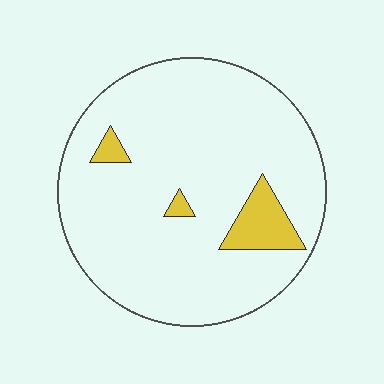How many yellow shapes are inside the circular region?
3.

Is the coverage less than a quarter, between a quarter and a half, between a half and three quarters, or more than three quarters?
Less than a quarter.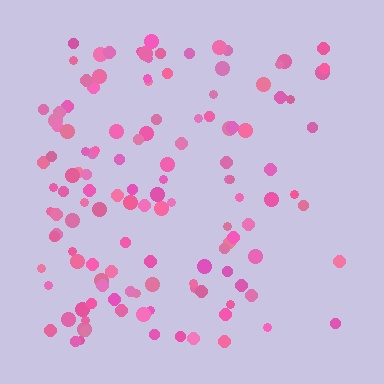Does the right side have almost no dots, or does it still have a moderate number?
Still a moderate number, just noticeably fewer than the left.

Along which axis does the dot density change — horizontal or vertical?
Horizontal.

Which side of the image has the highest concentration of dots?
The left.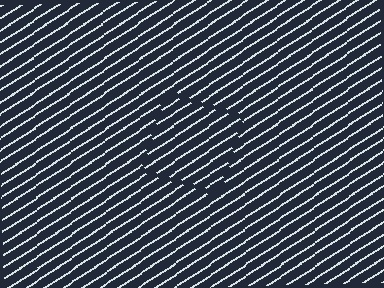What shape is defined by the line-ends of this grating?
An illusory square. The interior of the shape contains the same grating, shifted by half a period — the contour is defined by the phase discontinuity where line-ends from the inner and outer gratings abut.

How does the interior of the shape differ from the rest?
The interior of the shape contains the same grating, shifted by half a period — the contour is defined by the phase discontinuity where line-ends from the inner and outer gratings abut.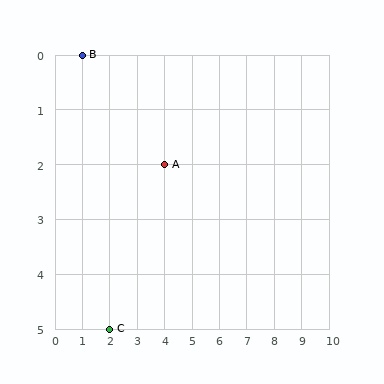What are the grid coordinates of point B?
Point B is at grid coordinates (1, 0).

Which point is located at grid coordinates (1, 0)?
Point B is at (1, 0).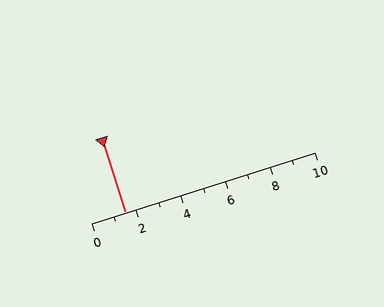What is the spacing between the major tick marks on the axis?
The major ticks are spaced 2 apart.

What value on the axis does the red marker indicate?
The marker indicates approximately 1.5.